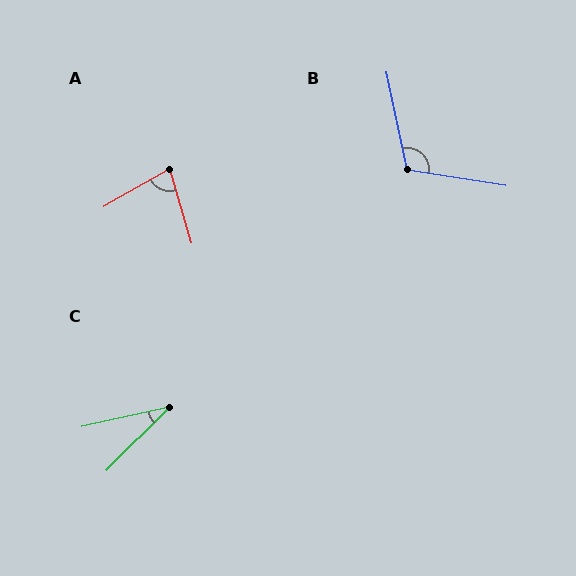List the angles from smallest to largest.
C (32°), A (77°), B (111°).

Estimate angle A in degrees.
Approximately 77 degrees.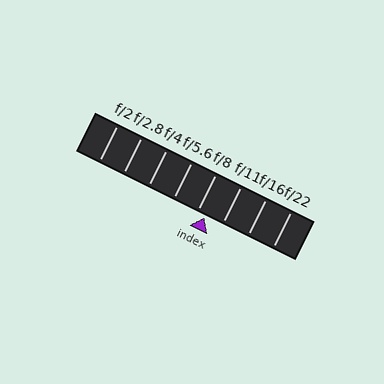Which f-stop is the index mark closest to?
The index mark is closest to f/8.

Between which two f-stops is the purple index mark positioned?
The index mark is between f/8 and f/11.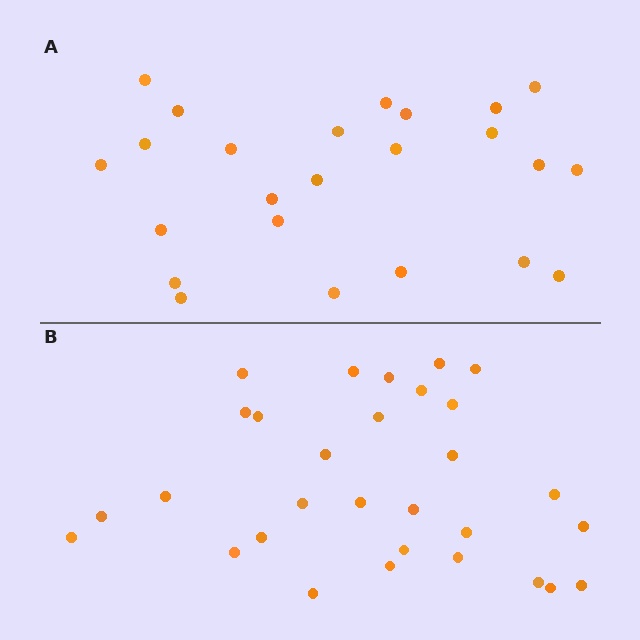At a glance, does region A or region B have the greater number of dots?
Region B (the bottom region) has more dots.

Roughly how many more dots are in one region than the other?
Region B has about 6 more dots than region A.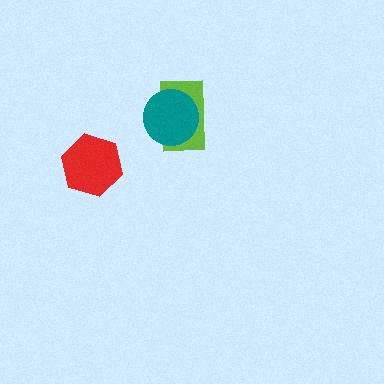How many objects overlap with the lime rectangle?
1 object overlaps with the lime rectangle.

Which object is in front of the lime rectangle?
The teal circle is in front of the lime rectangle.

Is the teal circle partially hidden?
No, no other shape covers it.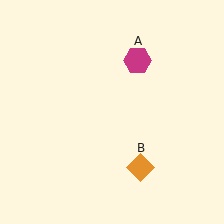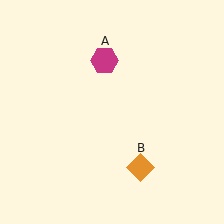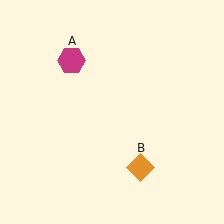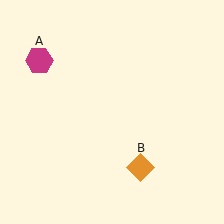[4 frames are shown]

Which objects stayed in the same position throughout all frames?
Orange diamond (object B) remained stationary.